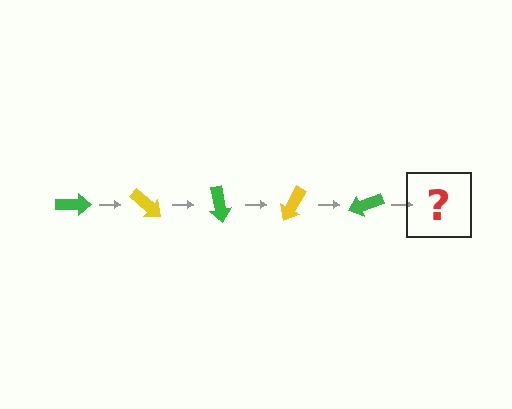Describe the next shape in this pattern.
It should be a yellow arrow, rotated 200 degrees from the start.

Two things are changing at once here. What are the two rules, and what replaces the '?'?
The two rules are that it rotates 40 degrees each step and the color cycles through green and yellow. The '?' should be a yellow arrow, rotated 200 degrees from the start.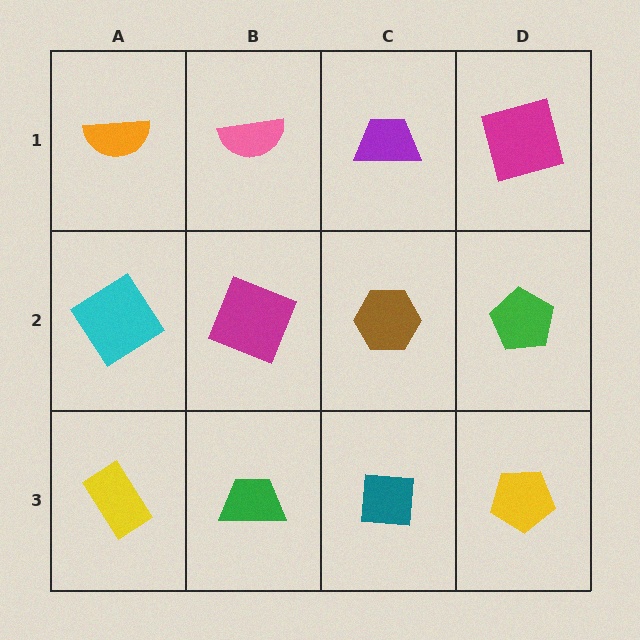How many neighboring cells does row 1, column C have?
3.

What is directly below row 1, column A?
A cyan diamond.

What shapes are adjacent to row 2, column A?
An orange semicircle (row 1, column A), a yellow rectangle (row 3, column A), a magenta square (row 2, column B).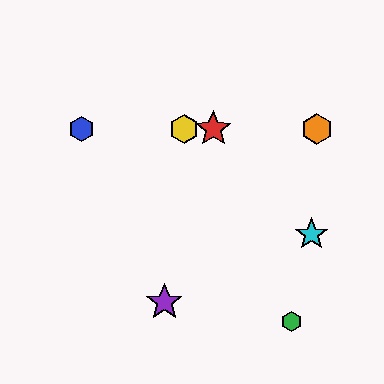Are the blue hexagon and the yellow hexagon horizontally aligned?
Yes, both are at y≈129.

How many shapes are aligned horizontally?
4 shapes (the red star, the blue hexagon, the yellow hexagon, the orange hexagon) are aligned horizontally.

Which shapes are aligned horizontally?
The red star, the blue hexagon, the yellow hexagon, the orange hexagon are aligned horizontally.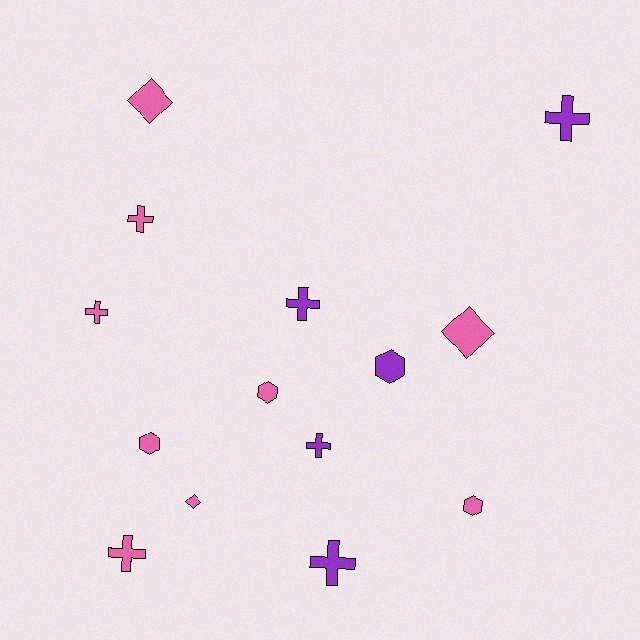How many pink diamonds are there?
There are 3 pink diamonds.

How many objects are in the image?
There are 14 objects.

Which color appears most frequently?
Pink, with 9 objects.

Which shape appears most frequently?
Cross, with 7 objects.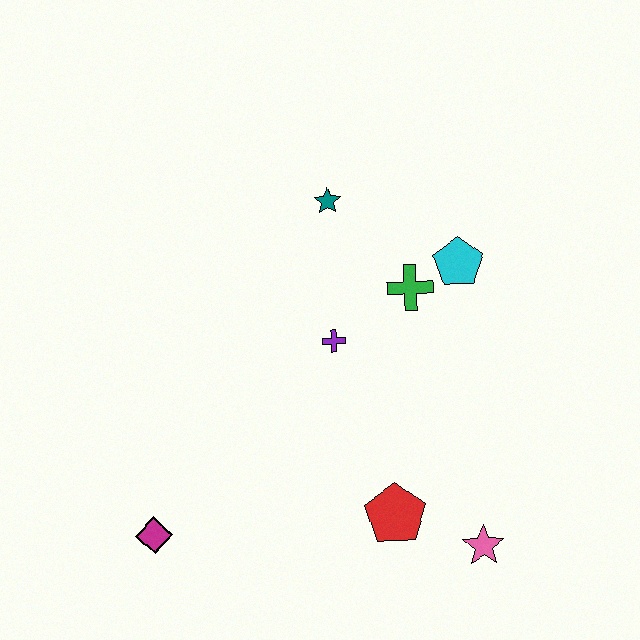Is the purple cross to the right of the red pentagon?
No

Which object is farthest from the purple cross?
The magenta diamond is farthest from the purple cross.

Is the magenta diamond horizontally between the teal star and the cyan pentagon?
No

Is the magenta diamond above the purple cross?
No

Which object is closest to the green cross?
The cyan pentagon is closest to the green cross.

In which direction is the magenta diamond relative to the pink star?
The magenta diamond is to the left of the pink star.